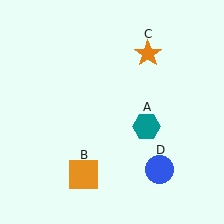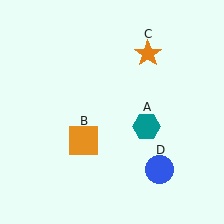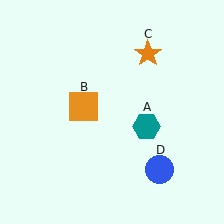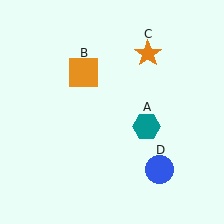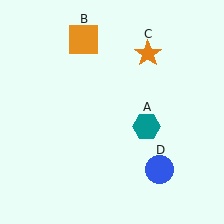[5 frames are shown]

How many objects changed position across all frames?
1 object changed position: orange square (object B).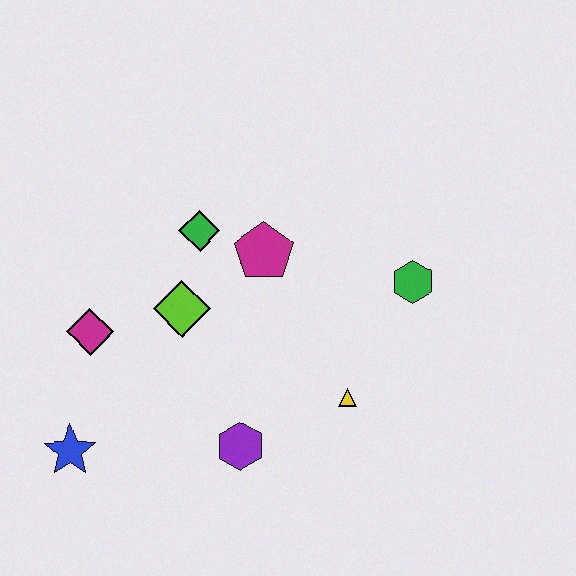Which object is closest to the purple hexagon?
The yellow triangle is closest to the purple hexagon.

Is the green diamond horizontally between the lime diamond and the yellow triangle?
Yes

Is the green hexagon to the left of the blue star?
No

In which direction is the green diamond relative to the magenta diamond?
The green diamond is to the right of the magenta diamond.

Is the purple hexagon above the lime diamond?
No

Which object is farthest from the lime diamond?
The green hexagon is farthest from the lime diamond.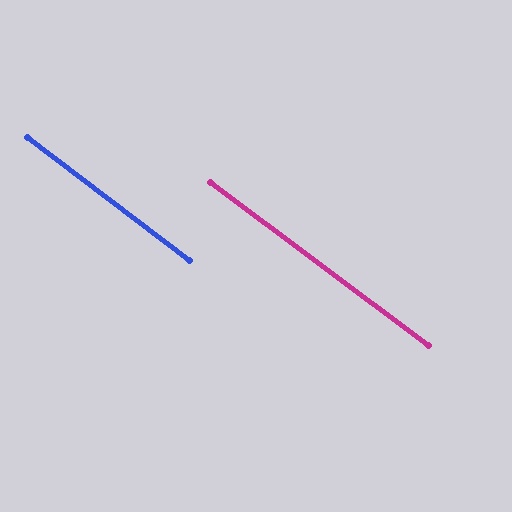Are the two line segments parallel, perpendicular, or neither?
Parallel — their directions differ by only 0.6°.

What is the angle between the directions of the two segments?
Approximately 1 degree.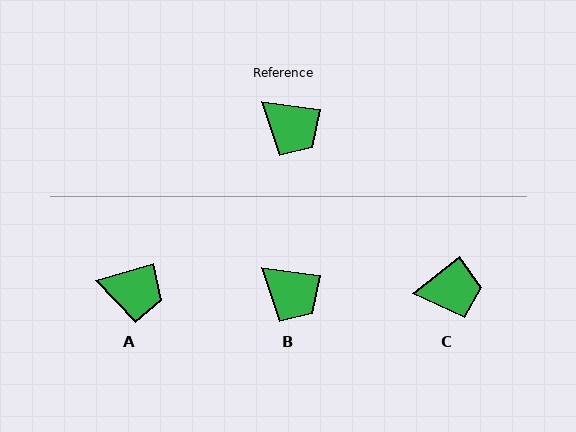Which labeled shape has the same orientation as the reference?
B.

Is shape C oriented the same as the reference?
No, it is off by about 46 degrees.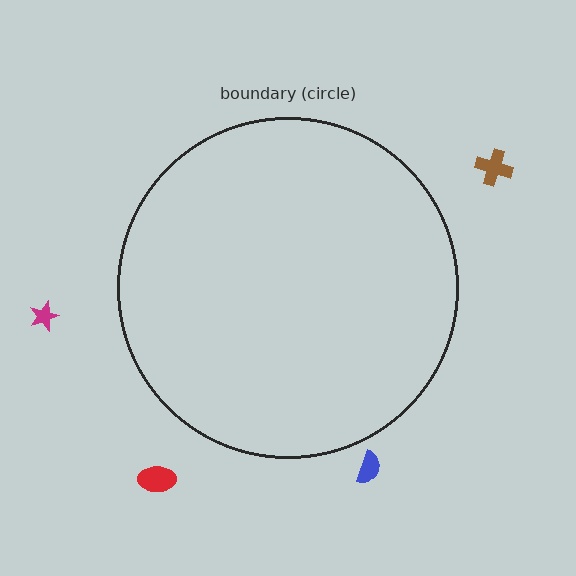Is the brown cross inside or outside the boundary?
Outside.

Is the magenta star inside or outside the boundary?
Outside.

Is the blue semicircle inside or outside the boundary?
Outside.